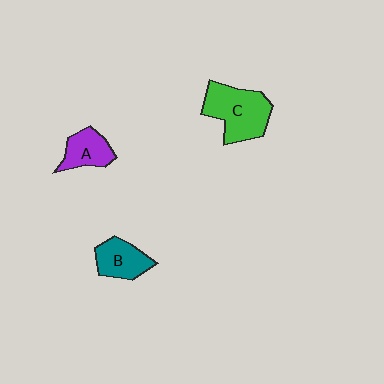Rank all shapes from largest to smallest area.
From largest to smallest: C (green), B (teal), A (purple).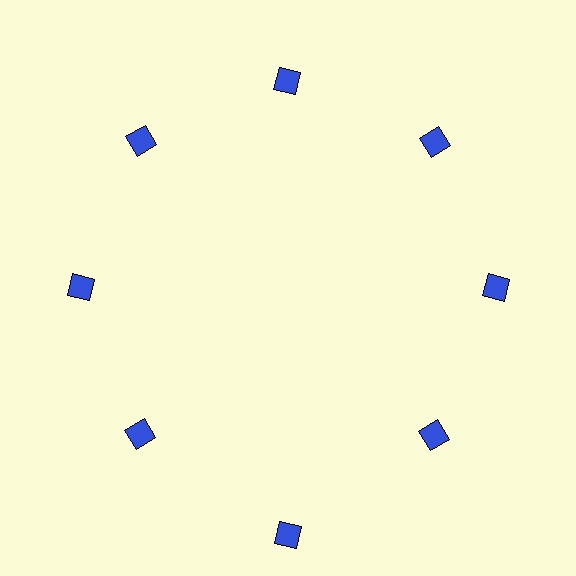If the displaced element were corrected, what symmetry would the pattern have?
It would have 8-fold rotational symmetry — the pattern would map onto itself every 45 degrees.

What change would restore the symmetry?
The symmetry would be restored by moving it inward, back onto the ring so that all 8 squares sit at equal angles and equal distance from the center.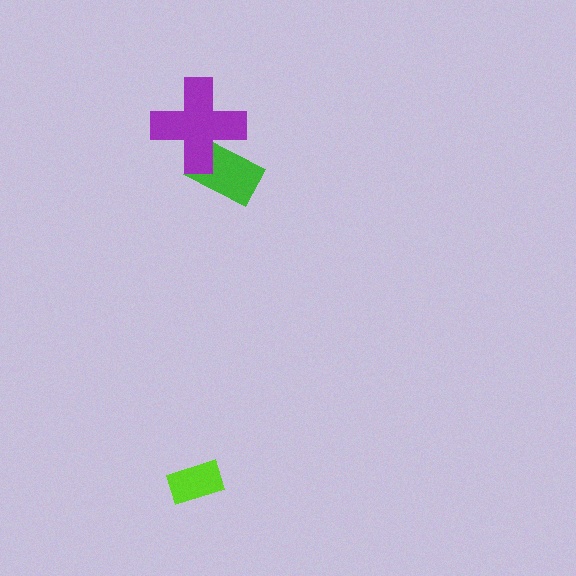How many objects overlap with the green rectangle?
1 object overlaps with the green rectangle.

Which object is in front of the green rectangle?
The purple cross is in front of the green rectangle.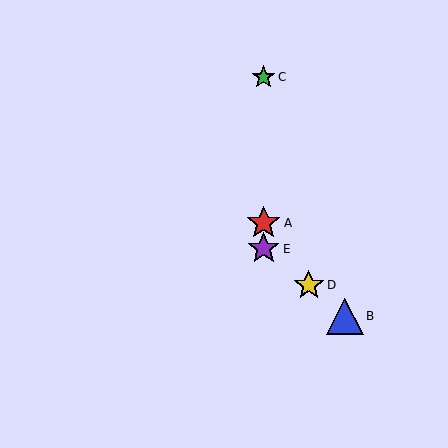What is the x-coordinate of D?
Object D is at x≈309.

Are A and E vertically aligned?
Yes, both are at x≈264.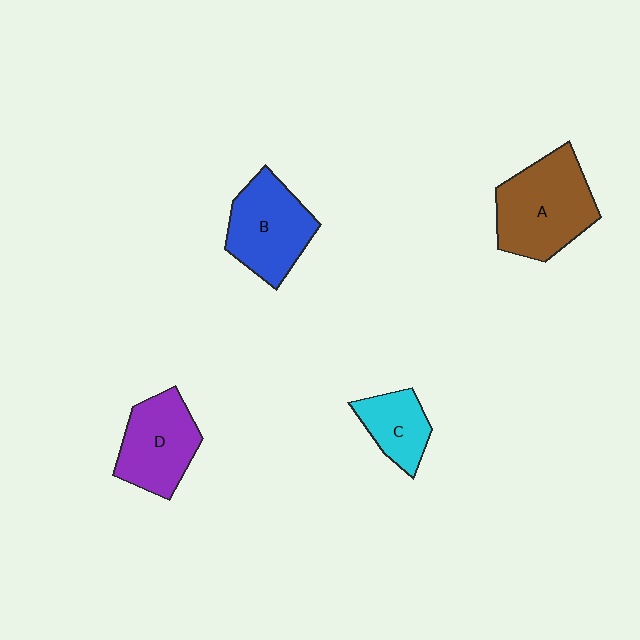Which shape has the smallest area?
Shape C (cyan).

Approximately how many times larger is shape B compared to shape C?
Approximately 1.7 times.